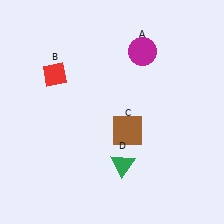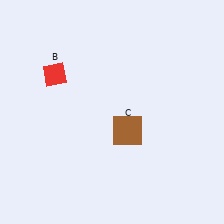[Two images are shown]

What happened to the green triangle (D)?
The green triangle (D) was removed in Image 2. It was in the bottom-right area of Image 1.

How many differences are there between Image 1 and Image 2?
There are 2 differences between the two images.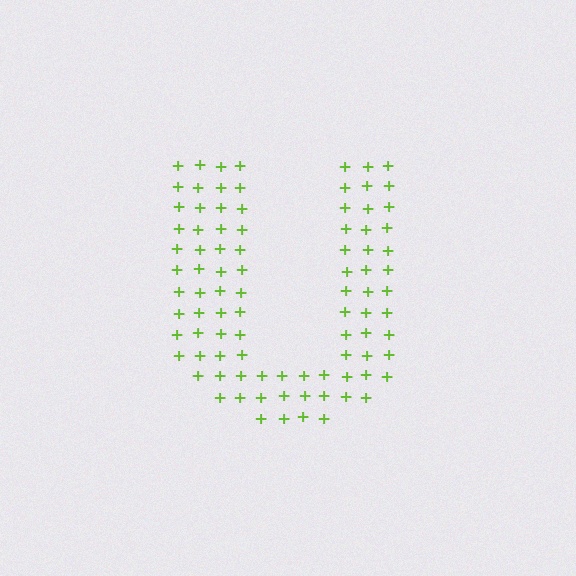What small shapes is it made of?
It is made of small plus signs.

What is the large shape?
The large shape is the letter U.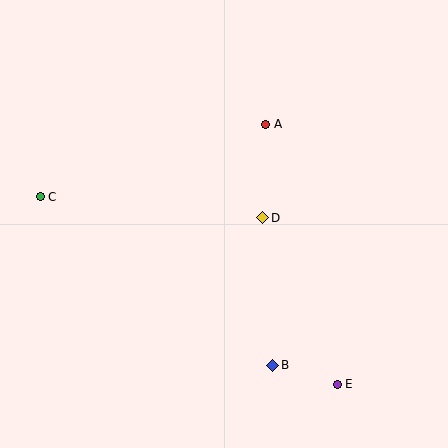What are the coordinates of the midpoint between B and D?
The midpoint between B and D is at (268, 291).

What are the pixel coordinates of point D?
Point D is at (263, 218).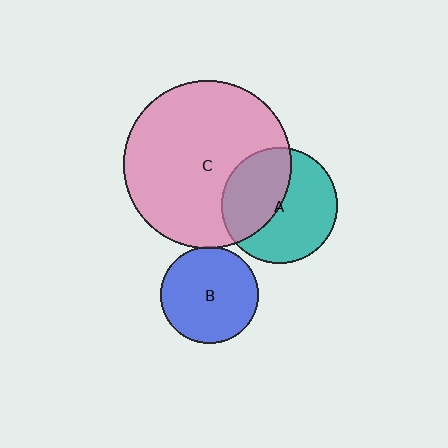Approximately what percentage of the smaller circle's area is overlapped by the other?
Approximately 45%.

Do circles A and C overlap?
Yes.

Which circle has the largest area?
Circle C (pink).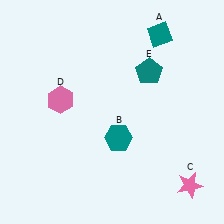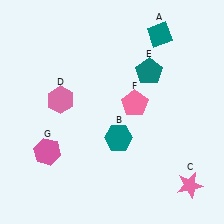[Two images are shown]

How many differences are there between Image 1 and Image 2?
There are 2 differences between the two images.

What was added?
A pink pentagon (F), a pink hexagon (G) were added in Image 2.